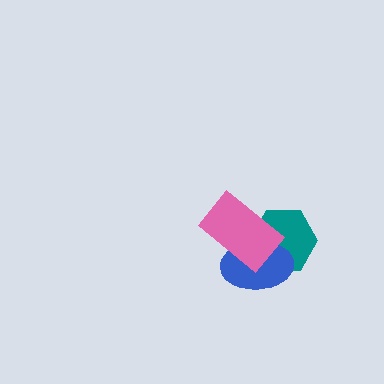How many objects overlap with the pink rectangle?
2 objects overlap with the pink rectangle.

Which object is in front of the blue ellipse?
The pink rectangle is in front of the blue ellipse.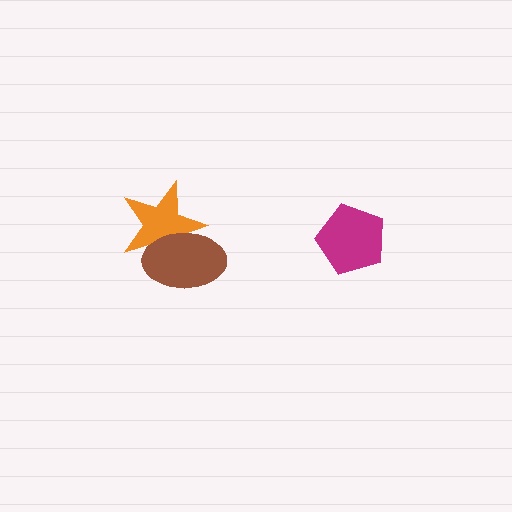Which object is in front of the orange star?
The brown ellipse is in front of the orange star.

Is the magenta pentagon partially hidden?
No, no other shape covers it.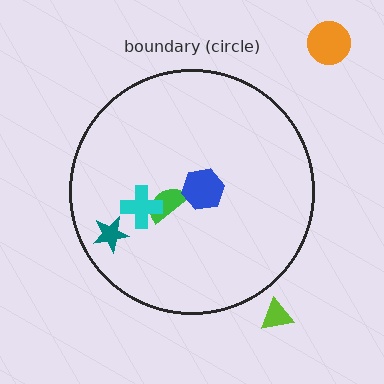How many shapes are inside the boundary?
4 inside, 2 outside.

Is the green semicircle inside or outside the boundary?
Inside.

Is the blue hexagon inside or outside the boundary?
Inside.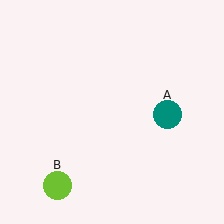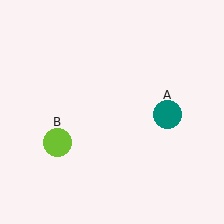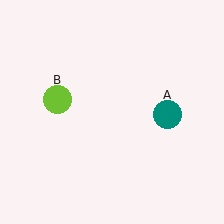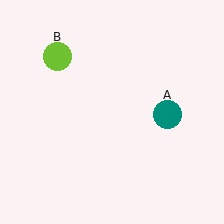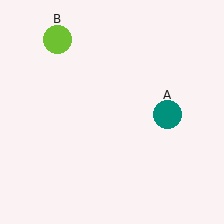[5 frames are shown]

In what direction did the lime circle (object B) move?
The lime circle (object B) moved up.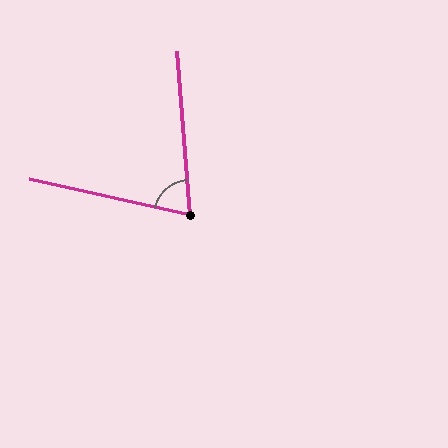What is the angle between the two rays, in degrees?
Approximately 73 degrees.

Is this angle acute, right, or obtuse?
It is acute.